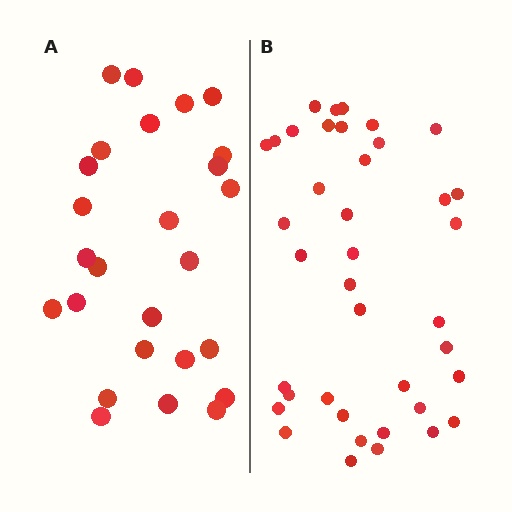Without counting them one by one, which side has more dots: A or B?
Region B (the right region) has more dots.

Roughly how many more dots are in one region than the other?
Region B has approximately 15 more dots than region A.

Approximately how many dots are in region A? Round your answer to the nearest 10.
About 30 dots. (The exact count is 26, which rounds to 30.)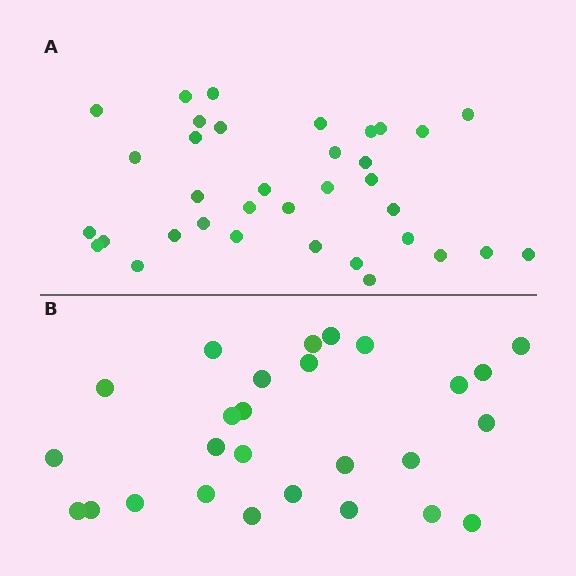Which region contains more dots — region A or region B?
Region A (the top region) has more dots.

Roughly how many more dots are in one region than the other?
Region A has roughly 8 or so more dots than region B.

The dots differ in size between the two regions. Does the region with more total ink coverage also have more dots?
No. Region B has more total ink coverage because its dots are larger, but region A actually contains more individual dots. Total area can be misleading — the number of items is what matters here.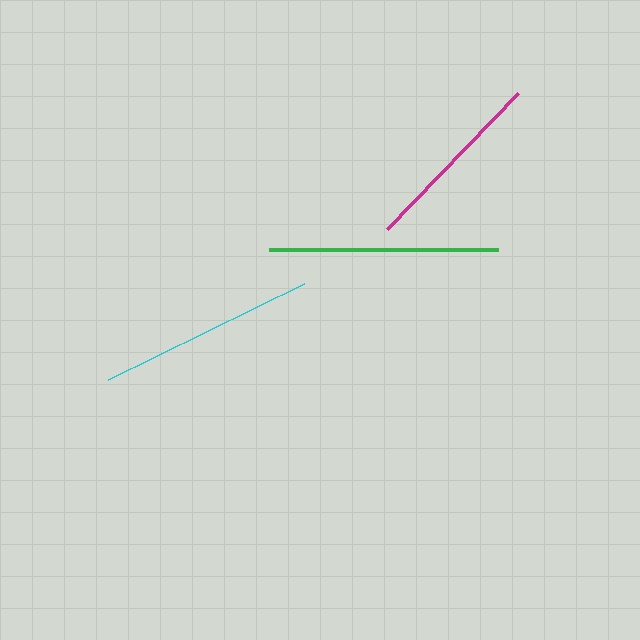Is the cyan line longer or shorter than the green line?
The green line is longer than the cyan line.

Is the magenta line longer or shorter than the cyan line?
The cyan line is longer than the magenta line.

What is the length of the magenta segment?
The magenta segment is approximately 189 pixels long.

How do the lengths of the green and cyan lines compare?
The green and cyan lines are approximately the same length.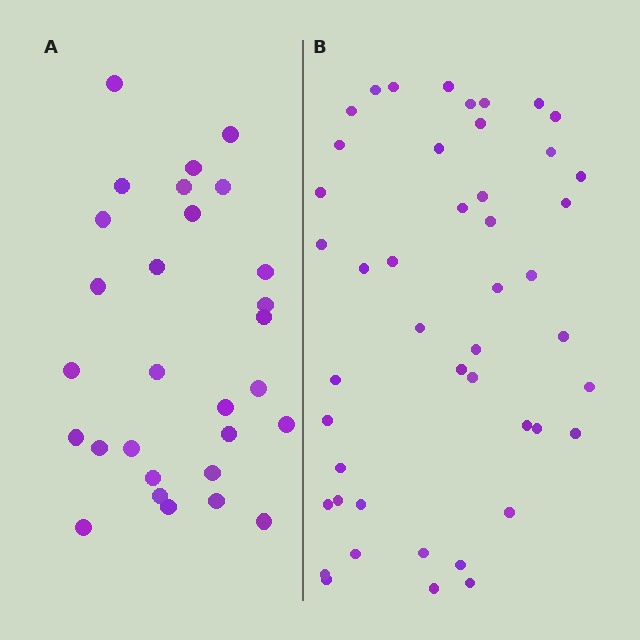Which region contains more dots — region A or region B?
Region B (the right region) has more dots.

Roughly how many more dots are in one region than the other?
Region B has approximately 15 more dots than region A.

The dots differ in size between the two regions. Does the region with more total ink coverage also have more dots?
No. Region A has more total ink coverage because its dots are larger, but region B actually contains more individual dots. Total area can be misleading — the number of items is what matters here.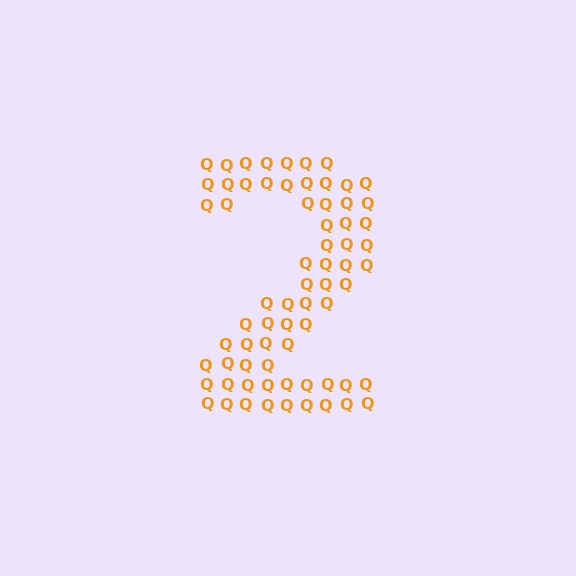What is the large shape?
The large shape is the digit 2.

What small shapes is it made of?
It is made of small letter Q's.